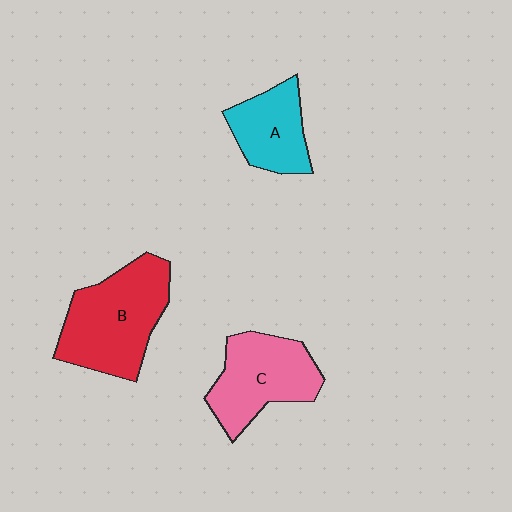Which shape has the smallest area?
Shape A (cyan).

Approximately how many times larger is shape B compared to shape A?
Approximately 1.7 times.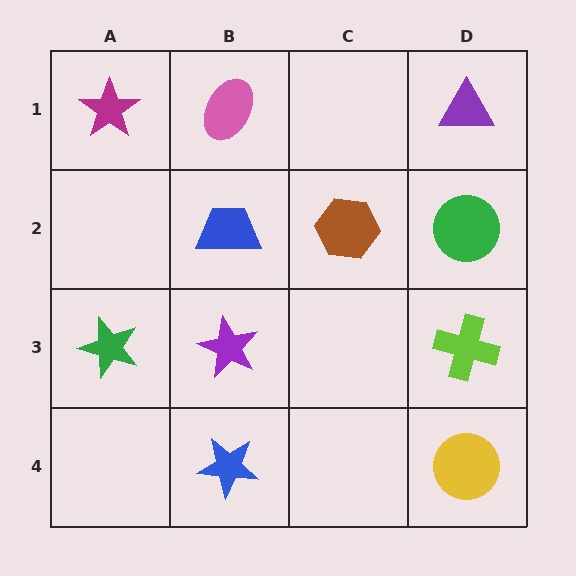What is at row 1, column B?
A pink ellipse.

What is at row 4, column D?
A yellow circle.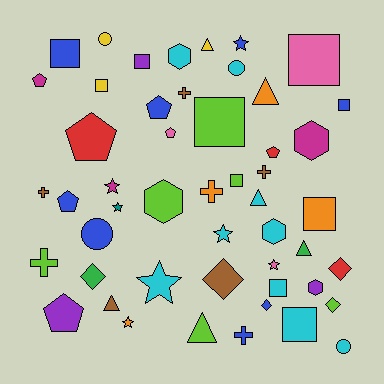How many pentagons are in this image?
There are 7 pentagons.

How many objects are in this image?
There are 50 objects.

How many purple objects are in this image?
There are 3 purple objects.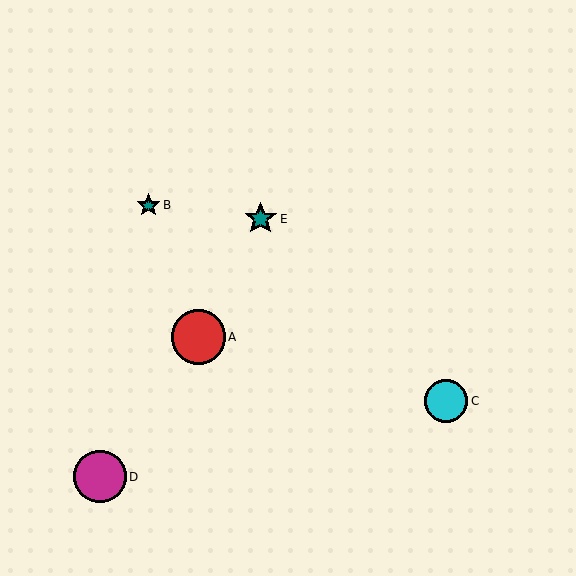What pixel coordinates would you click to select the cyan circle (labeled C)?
Click at (446, 401) to select the cyan circle C.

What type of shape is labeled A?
Shape A is a red circle.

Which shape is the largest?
The red circle (labeled A) is the largest.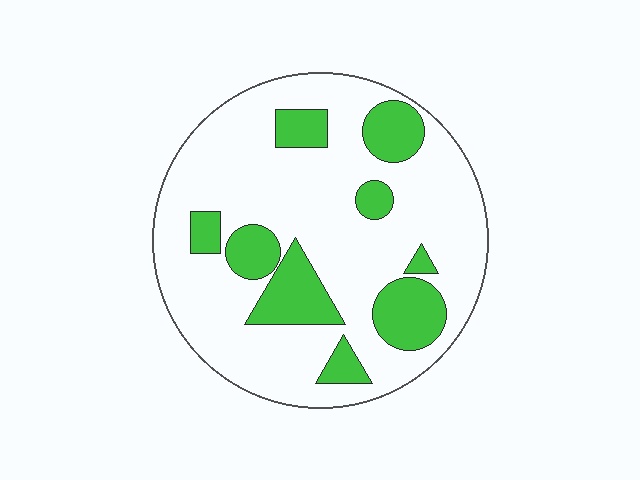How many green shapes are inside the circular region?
9.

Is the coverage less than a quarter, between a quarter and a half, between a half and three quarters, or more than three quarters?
Less than a quarter.